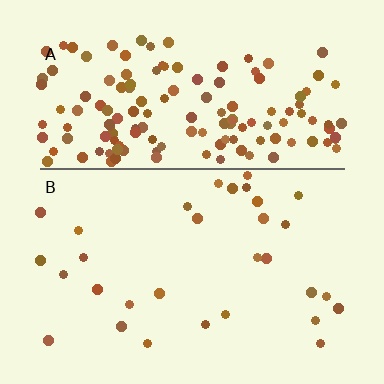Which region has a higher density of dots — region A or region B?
A (the top).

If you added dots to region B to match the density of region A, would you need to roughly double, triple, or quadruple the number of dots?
Approximately quadruple.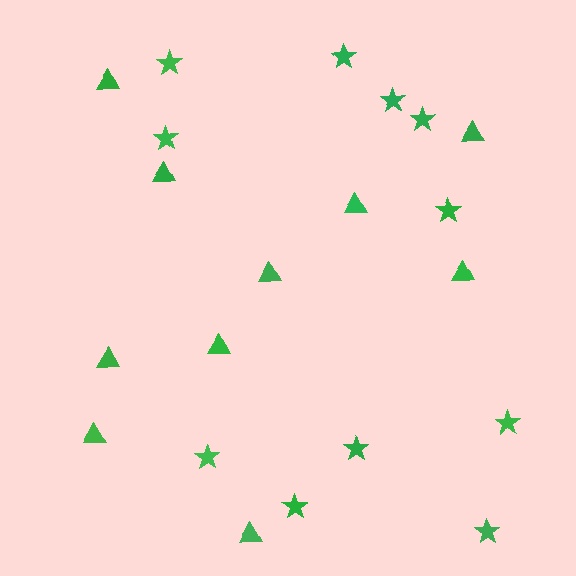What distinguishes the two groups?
There are 2 groups: one group of stars (11) and one group of triangles (10).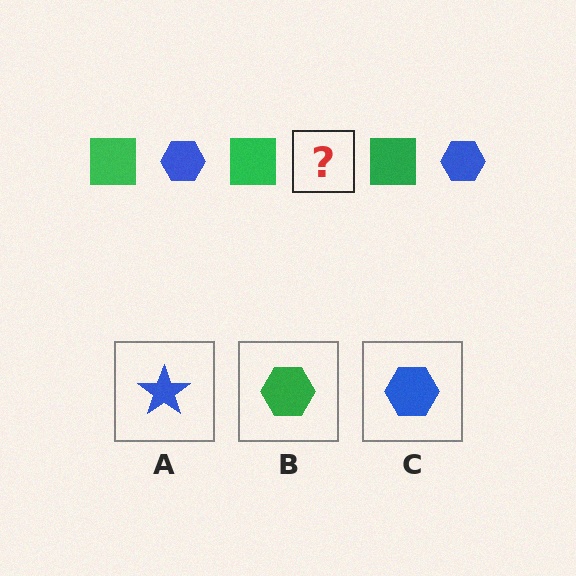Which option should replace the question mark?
Option C.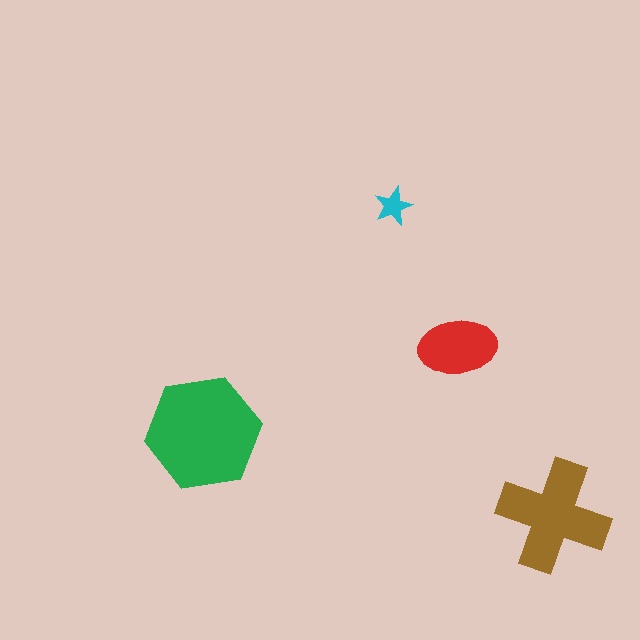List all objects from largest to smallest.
The green hexagon, the brown cross, the red ellipse, the cyan star.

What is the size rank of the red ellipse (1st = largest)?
3rd.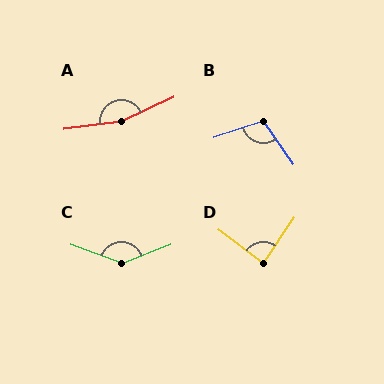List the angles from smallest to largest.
D (87°), B (106°), C (139°), A (163°).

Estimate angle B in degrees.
Approximately 106 degrees.